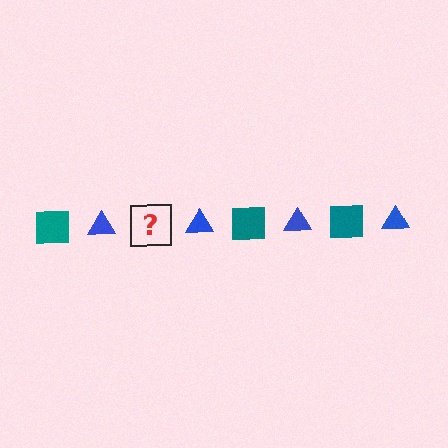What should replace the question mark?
The question mark should be replaced with a teal square.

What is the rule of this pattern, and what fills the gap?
The rule is that the pattern alternates between teal square and blue triangle. The gap should be filled with a teal square.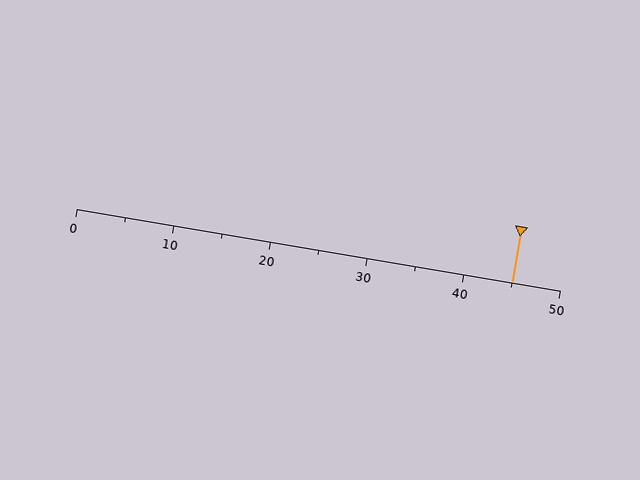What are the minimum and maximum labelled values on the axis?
The axis runs from 0 to 50.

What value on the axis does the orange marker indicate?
The marker indicates approximately 45.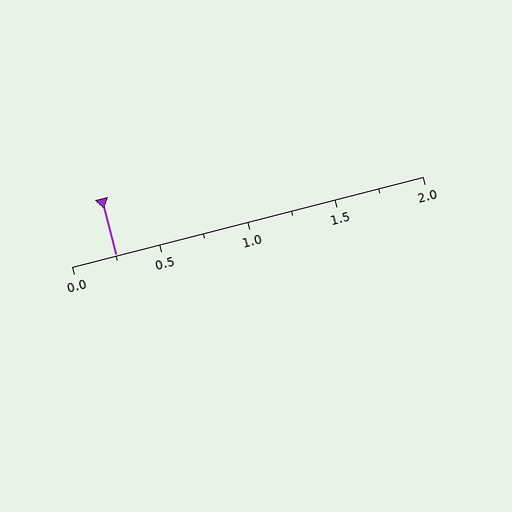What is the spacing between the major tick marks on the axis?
The major ticks are spaced 0.5 apart.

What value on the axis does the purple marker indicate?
The marker indicates approximately 0.25.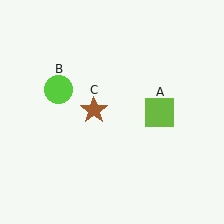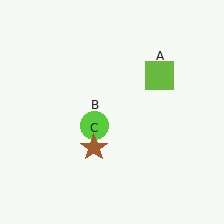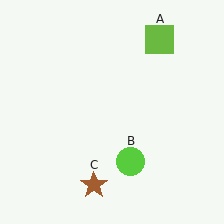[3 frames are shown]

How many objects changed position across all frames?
3 objects changed position: lime square (object A), lime circle (object B), brown star (object C).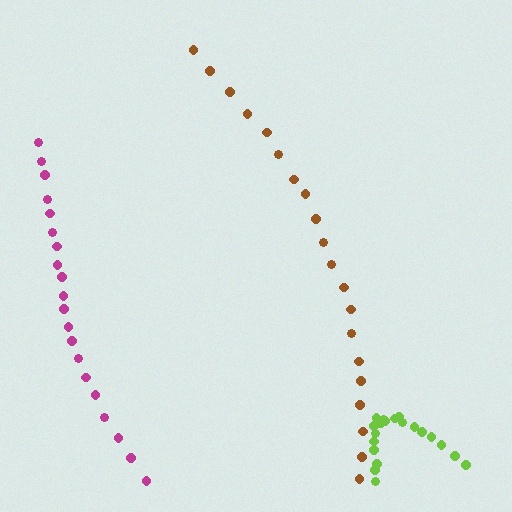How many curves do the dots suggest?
There are 3 distinct paths.